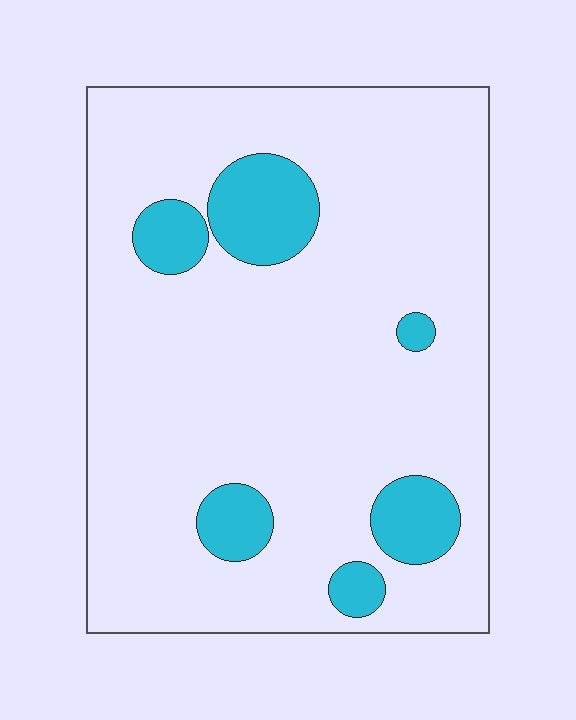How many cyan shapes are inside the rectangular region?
6.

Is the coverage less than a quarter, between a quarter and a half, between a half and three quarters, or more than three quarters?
Less than a quarter.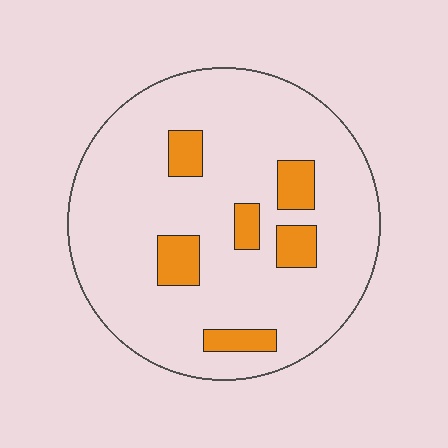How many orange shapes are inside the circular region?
6.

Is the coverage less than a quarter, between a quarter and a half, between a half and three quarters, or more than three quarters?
Less than a quarter.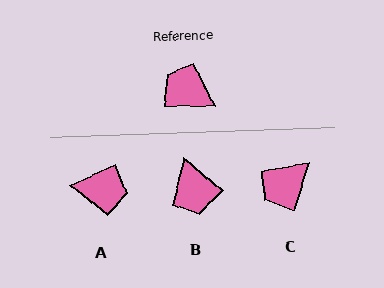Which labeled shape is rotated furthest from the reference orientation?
A, about 154 degrees away.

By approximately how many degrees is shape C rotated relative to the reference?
Approximately 74 degrees counter-clockwise.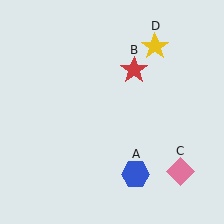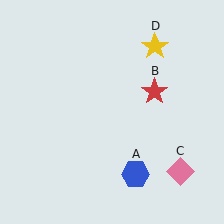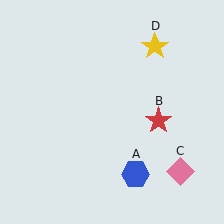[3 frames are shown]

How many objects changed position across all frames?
1 object changed position: red star (object B).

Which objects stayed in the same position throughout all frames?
Blue hexagon (object A) and pink diamond (object C) and yellow star (object D) remained stationary.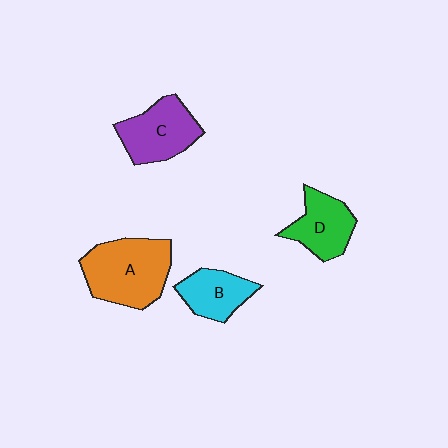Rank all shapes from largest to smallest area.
From largest to smallest: A (orange), C (purple), D (green), B (cyan).